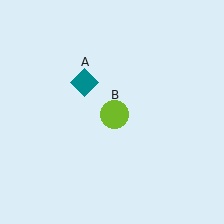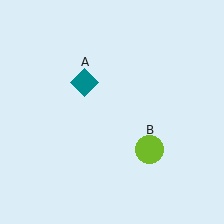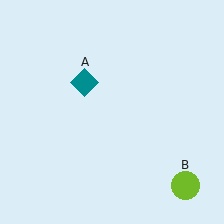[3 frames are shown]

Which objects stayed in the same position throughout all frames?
Teal diamond (object A) remained stationary.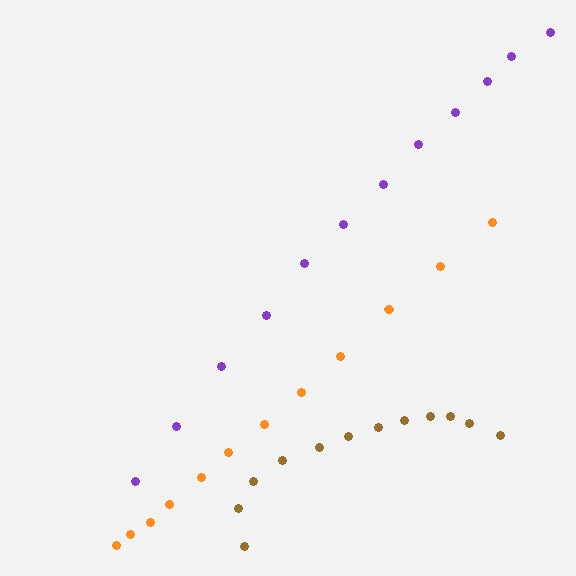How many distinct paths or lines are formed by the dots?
There are 3 distinct paths.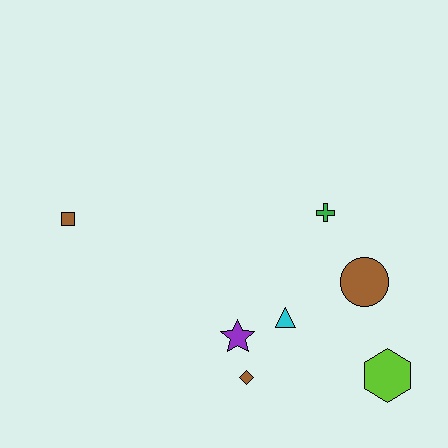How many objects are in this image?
There are 7 objects.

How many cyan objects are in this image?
There is 1 cyan object.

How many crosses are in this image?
There is 1 cross.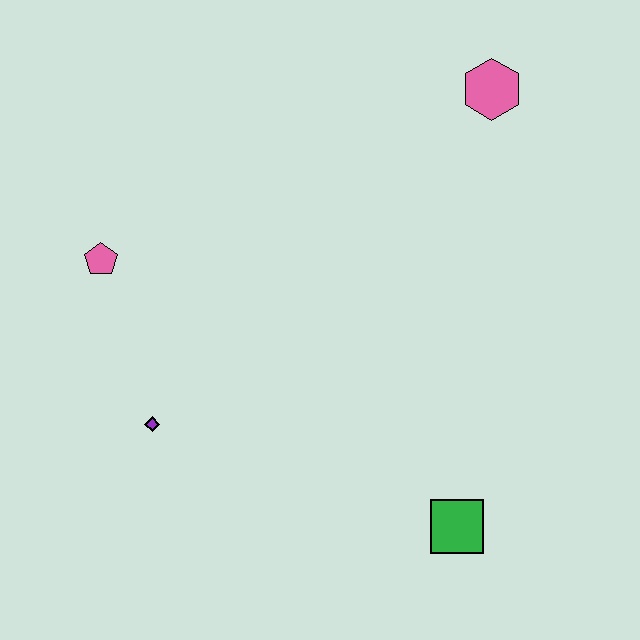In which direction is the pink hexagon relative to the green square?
The pink hexagon is above the green square.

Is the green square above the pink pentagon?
No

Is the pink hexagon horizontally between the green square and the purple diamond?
No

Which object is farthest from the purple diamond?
The pink hexagon is farthest from the purple diamond.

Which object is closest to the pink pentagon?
The purple diamond is closest to the pink pentagon.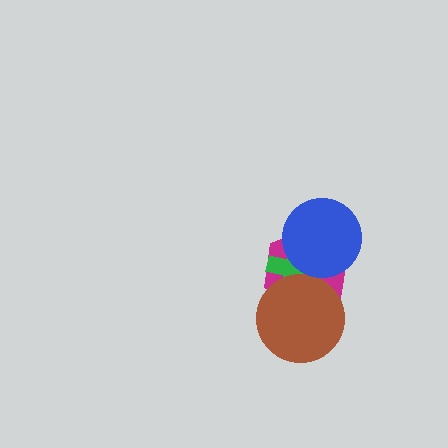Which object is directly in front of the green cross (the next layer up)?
The brown circle is directly in front of the green cross.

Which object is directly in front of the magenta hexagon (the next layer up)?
The green cross is directly in front of the magenta hexagon.